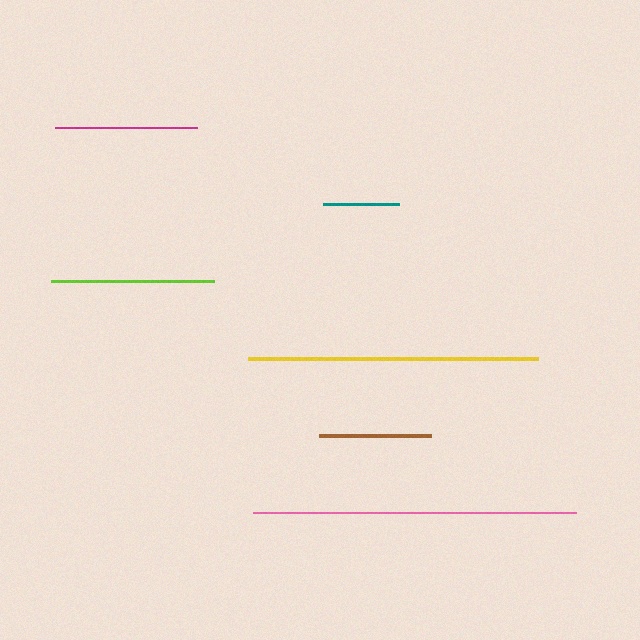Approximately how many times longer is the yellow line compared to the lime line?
The yellow line is approximately 1.8 times the length of the lime line.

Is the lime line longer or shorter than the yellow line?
The yellow line is longer than the lime line.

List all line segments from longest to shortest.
From longest to shortest: pink, yellow, lime, magenta, brown, teal.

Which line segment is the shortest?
The teal line is the shortest at approximately 76 pixels.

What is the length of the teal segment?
The teal segment is approximately 76 pixels long.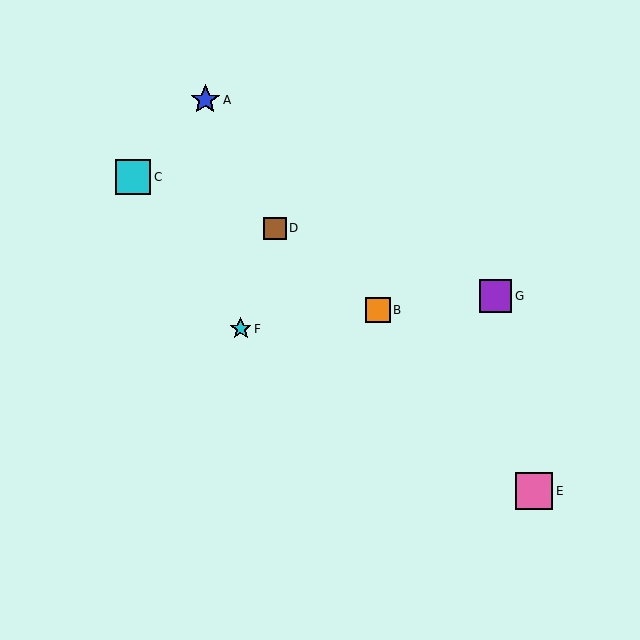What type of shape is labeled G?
Shape G is a purple square.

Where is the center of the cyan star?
The center of the cyan star is at (241, 329).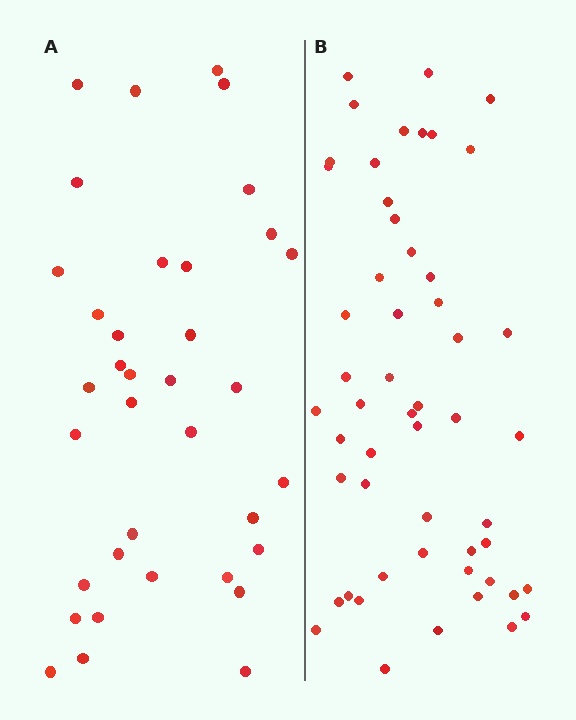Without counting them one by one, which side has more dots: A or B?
Region B (the right region) has more dots.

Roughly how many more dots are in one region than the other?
Region B has approximately 15 more dots than region A.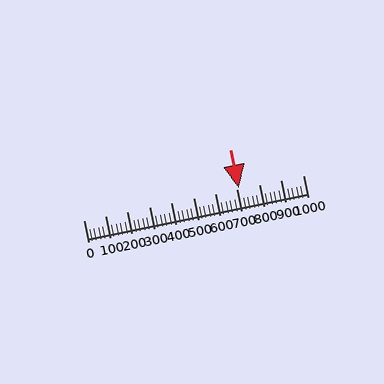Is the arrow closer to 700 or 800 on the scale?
The arrow is closer to 700.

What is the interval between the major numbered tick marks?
The major tick marks are spaced 100 units apart.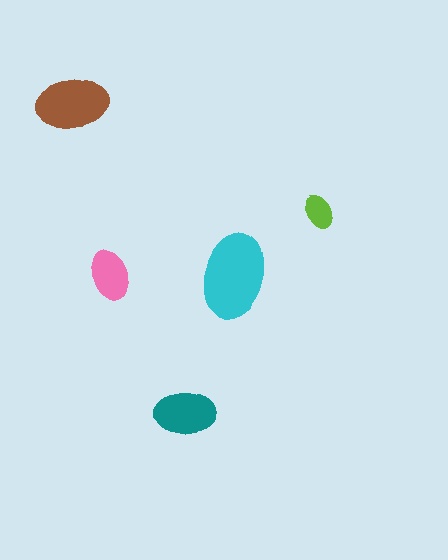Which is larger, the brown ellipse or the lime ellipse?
The brown one.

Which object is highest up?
The brown ellipse is topmost.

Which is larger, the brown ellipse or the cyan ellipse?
The cyan one.